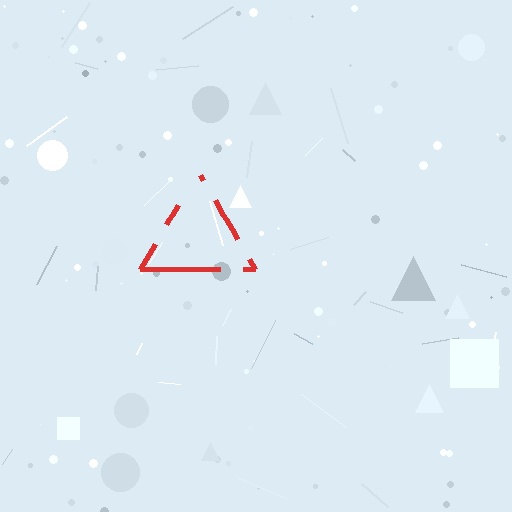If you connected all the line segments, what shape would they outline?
They would outline a triangle.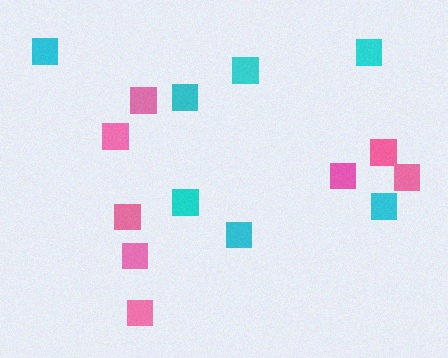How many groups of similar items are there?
There are 2 groups: one group of cyan squares (7) and one group of pink squares (8).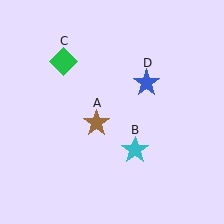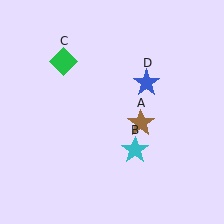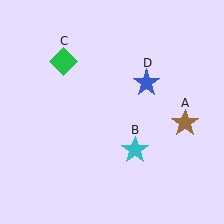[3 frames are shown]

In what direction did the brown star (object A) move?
The brown star (object A) moved right.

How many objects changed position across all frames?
1 object changed position: brown star (object A).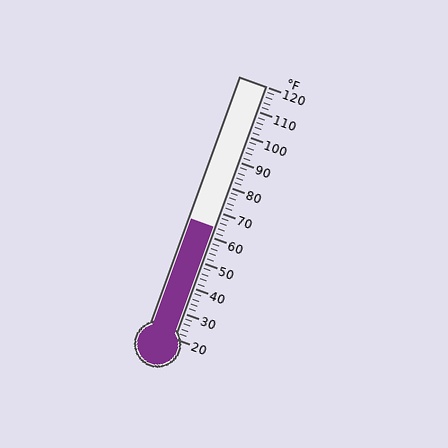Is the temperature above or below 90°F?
The temperature is below 90°F.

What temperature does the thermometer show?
The thermometer shows approximately 64°F.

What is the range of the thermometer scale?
The thermometer scale ranges from 20°F to 120°F.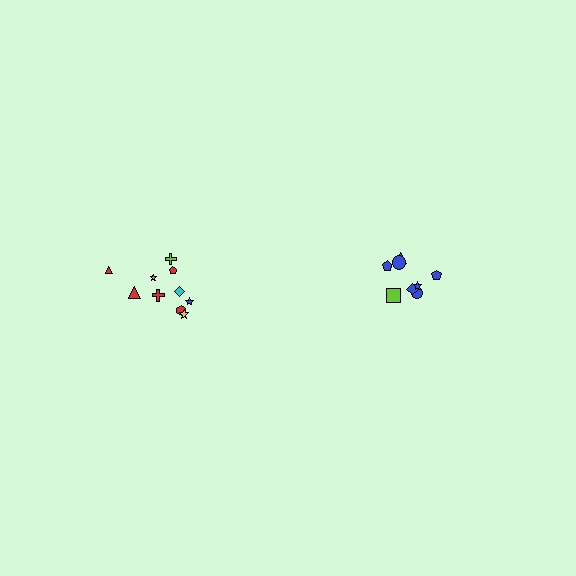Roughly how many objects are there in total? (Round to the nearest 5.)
Roughly 20 objects in total.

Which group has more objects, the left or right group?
The left group.